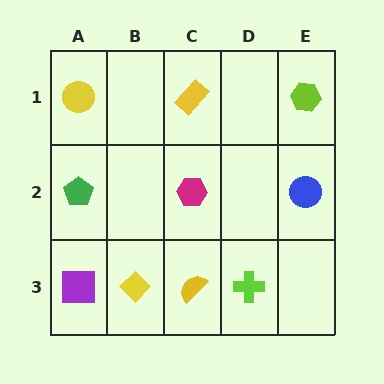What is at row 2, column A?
A green pentagon.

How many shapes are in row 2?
3 shapes.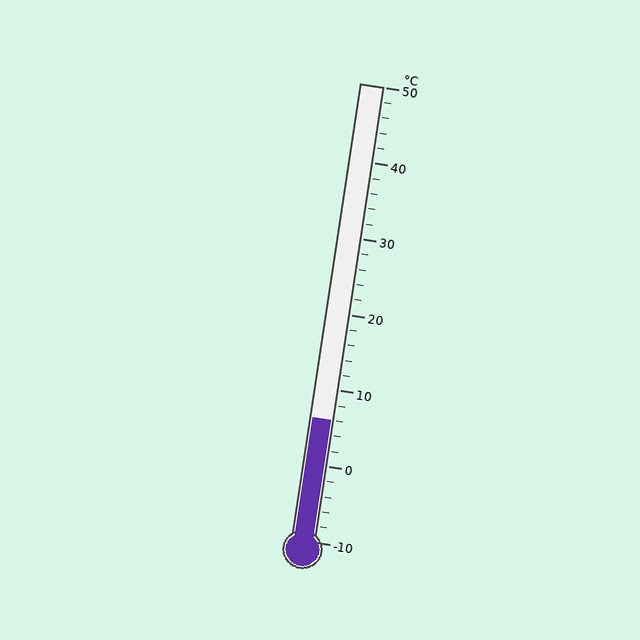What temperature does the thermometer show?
The thermometer shows approximately 6°C.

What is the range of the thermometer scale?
The thermometer scale ranges from -10°C to 50°C.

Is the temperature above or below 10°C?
The temperature is below 10°C.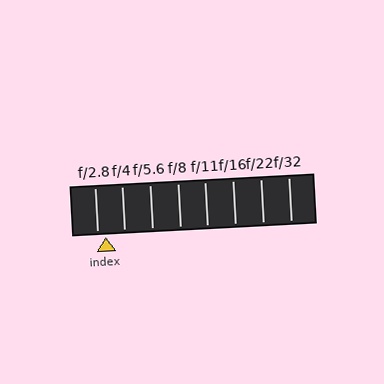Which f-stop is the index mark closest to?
The index mark is closest to f/2.8.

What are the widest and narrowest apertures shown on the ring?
The widest aperture shown is f/2.8 and the narrowest is f/32.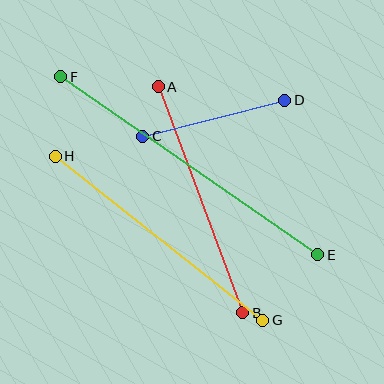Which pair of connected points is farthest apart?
Points E and F are farthest apart.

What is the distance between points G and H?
The distance is approximately 265 pixels.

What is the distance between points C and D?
The distance is approximately 147 pixels.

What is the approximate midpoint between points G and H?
The midpoint is at approximately (159, 238) pixels.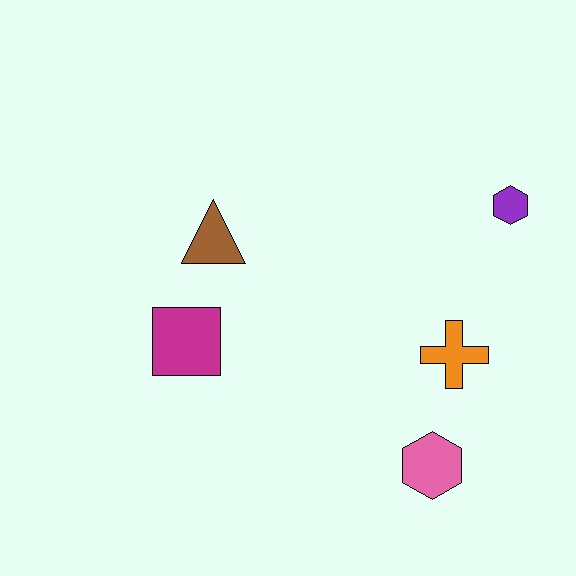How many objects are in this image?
There are 5 objects.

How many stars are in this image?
There are no stars.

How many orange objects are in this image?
There is 1 orange object.